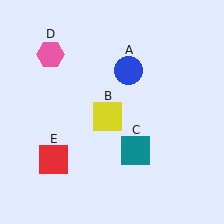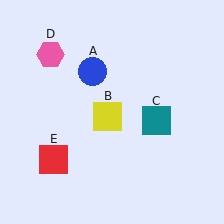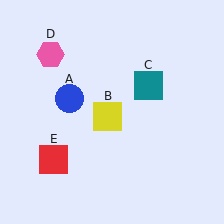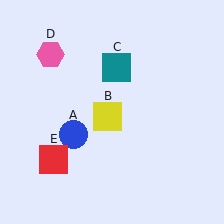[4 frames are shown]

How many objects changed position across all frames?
2 objects changed position: blue circle (object A), teal square (object C).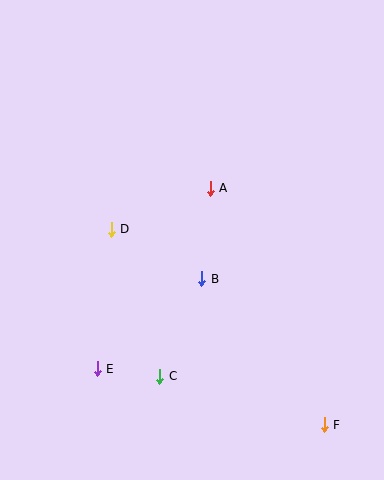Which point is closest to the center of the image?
Point B at (202, 279) is closest to the center.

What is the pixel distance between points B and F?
The distance between B and F is 191 pixels.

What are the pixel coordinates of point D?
Point D is at (111, 229).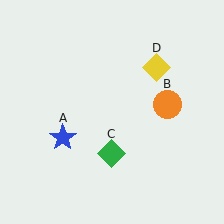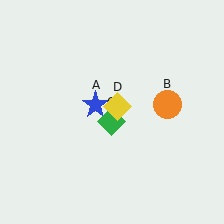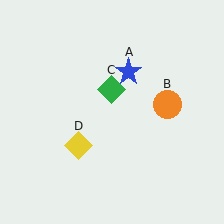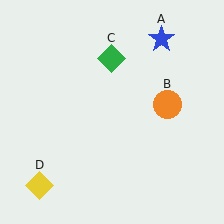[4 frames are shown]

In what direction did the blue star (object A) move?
The blue star (object A) moved up and to the right.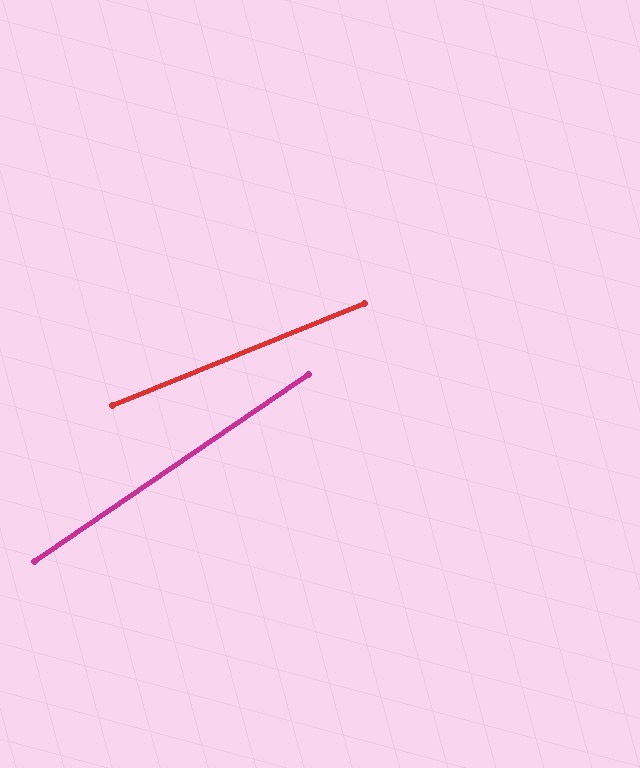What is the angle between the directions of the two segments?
Approximately 12 degrees.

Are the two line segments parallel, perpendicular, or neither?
Neither parallel nor perpendicular — they differ by about 12°.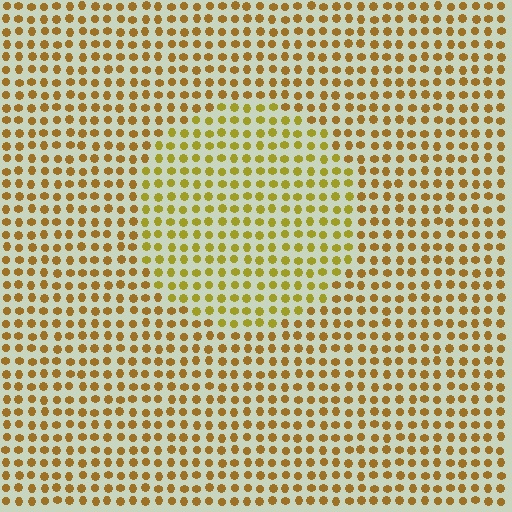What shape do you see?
I see a circle.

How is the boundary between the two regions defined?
The boundary is defined purely by a slight shift in hue (about 22 degrees). Spacing, size, and orientation are identical on both sides.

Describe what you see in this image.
The image is filled with small brown elements in a uniform arrangement. A circle-shaped region is visible where the elements are tinted to a slightly different hue, forming a subtle color boundary.